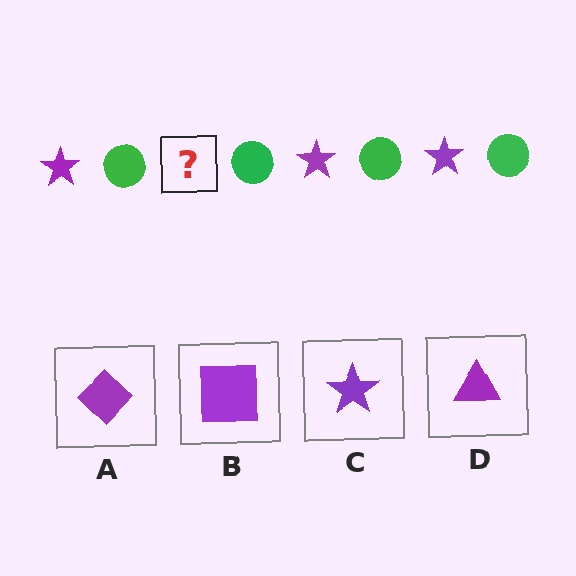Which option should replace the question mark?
Option C.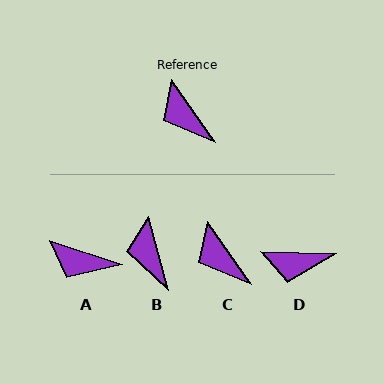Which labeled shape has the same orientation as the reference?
C.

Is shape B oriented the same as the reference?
No, it is off by about 20 degrees.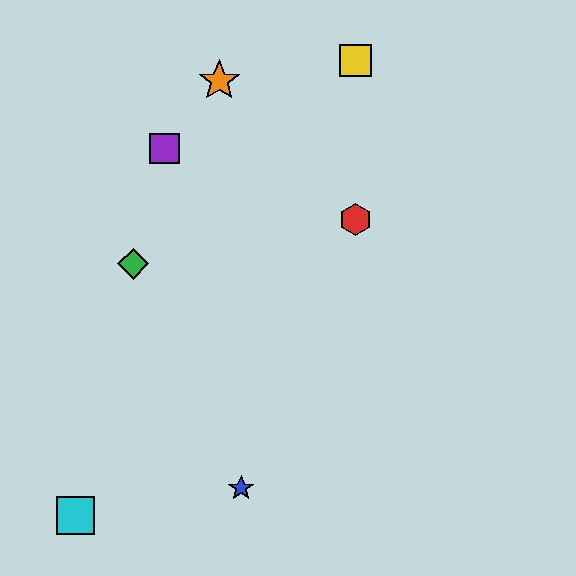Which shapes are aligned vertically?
The red hexagon, the yellow square are aligned vertically.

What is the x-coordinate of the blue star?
The blue star is at x≈241.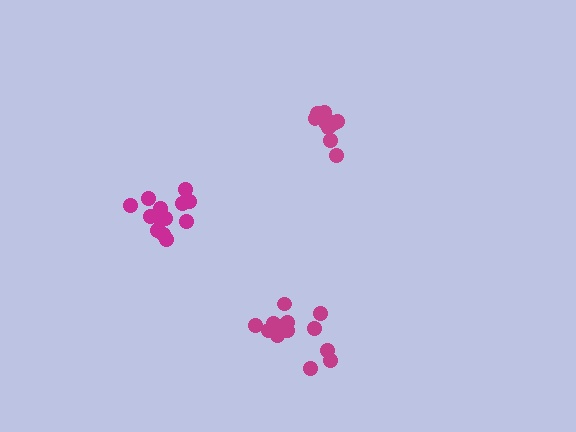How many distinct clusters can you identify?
There are 3 distinct clusters.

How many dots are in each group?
Group 1: 14 dots, Group 2: 11 dots, Group 3: 14 dots (39 total).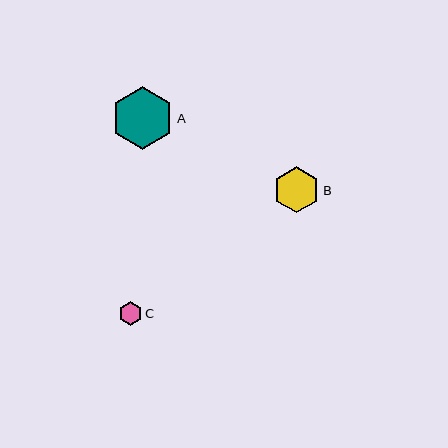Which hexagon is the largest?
Hexagon A is the largest with a size of approximately 63 pixels.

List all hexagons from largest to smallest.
From largest to smallest: A, B, C.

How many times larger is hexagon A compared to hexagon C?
Hexagon A is approximately 2.7 times the size of hexagon C.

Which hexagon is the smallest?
Hexagon C is the smallest with a size of approximately 23 pixels.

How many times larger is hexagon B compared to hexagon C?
Hexagon B is approximately 2.0 times the size of hexagon C.